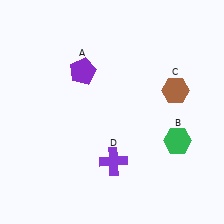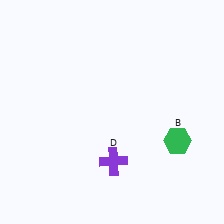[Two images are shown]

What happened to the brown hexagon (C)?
The brown hexagon (C) was removed in Image 2. It was in the top-right area of Image 1.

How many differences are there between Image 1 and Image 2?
There are 2 differences between the two images.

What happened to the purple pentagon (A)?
The purple pentagon (A) was removed in Image 2. It was in the top-left area of Image 1.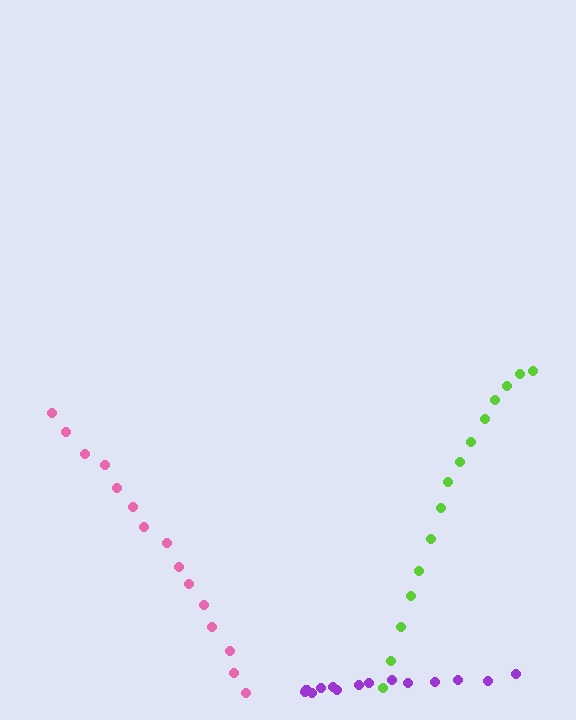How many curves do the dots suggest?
There are 3 distinct paths.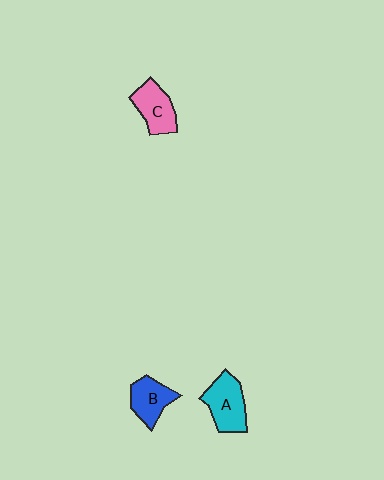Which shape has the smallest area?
Shape B (blue).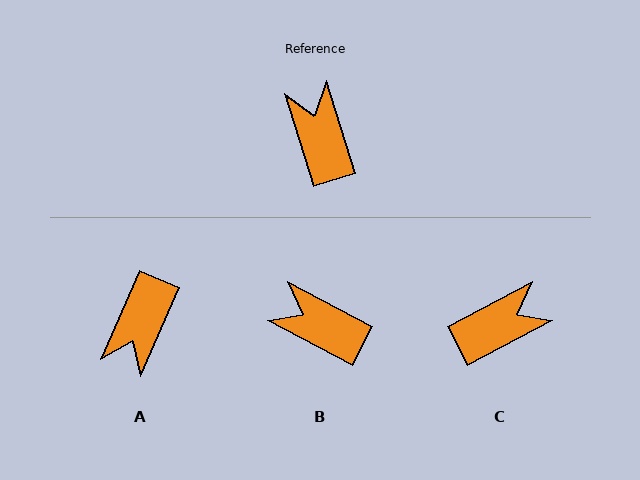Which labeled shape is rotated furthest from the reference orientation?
A, about 139 degrees away.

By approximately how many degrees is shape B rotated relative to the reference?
Approximately 45 degrees counter-clockwise.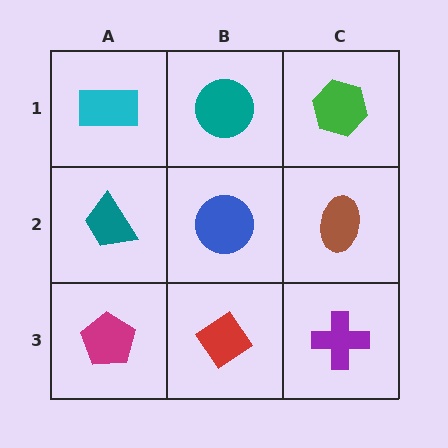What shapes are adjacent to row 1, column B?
A blue circle (row 2, column B), a cyan rectangle (row 1, column A), a green hexagon (row 1, column C).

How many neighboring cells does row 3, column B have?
3.